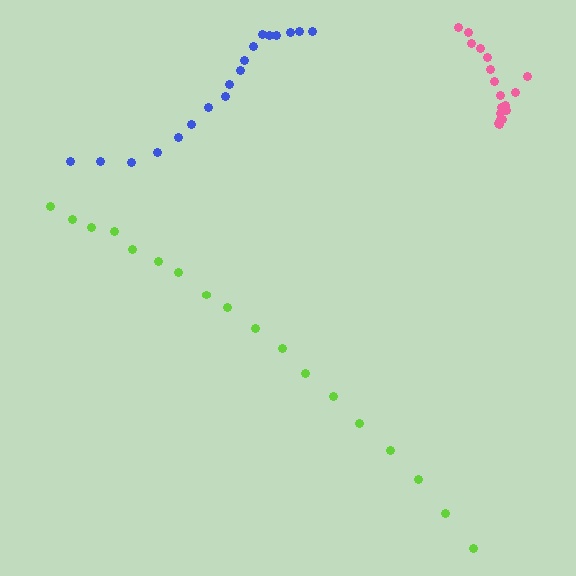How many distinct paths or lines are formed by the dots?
There are 3 distinct paths.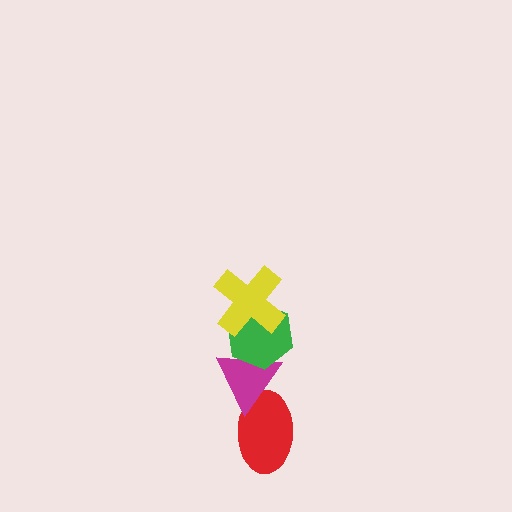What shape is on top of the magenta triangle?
The green hexagon is on top of the magenta triangle.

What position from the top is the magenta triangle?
The magenta triangle is 3rd from the top.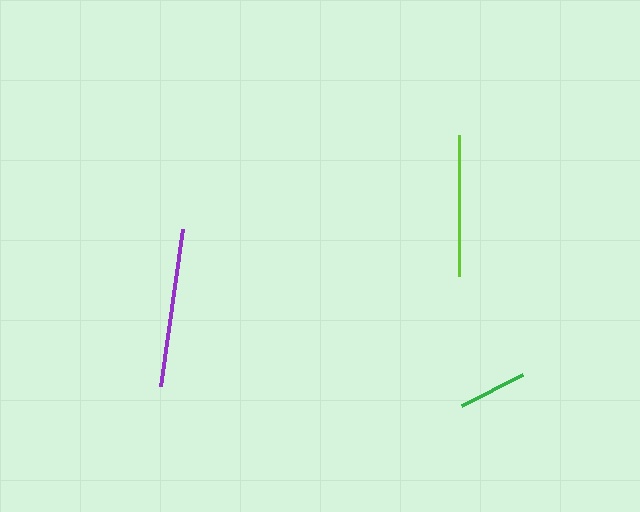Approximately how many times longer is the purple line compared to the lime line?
The purple line is approximately 1.1 times the length of the lime line.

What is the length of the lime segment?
The lime segment is approximately 140 pixels long.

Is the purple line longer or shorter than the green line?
The purple line is longer than the green line.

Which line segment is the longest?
The purple line is the longest at approximately 159 pixels.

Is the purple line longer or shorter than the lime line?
The purple line is longer than the lime line.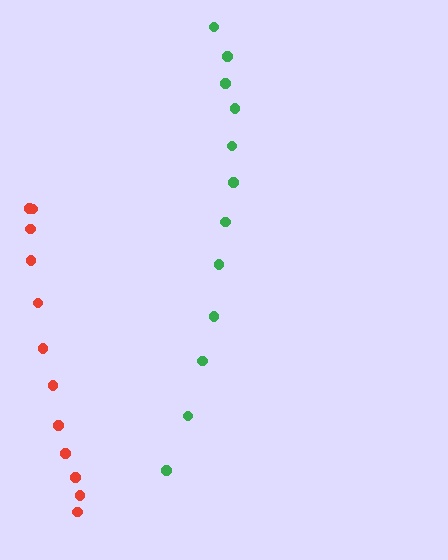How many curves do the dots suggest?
There are 2 distinct paths.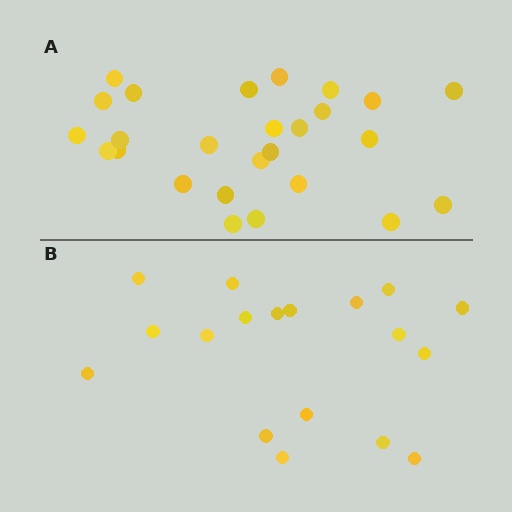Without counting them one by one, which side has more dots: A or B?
Region A (the top region) has more dots.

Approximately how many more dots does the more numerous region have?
Region A has roughly 8 or so more dots than region B.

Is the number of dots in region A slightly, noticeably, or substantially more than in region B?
Region A has noticeably more, but not dramatically so. The ratio is roughly 1.4 to 1.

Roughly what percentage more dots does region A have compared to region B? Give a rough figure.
About 45% more.